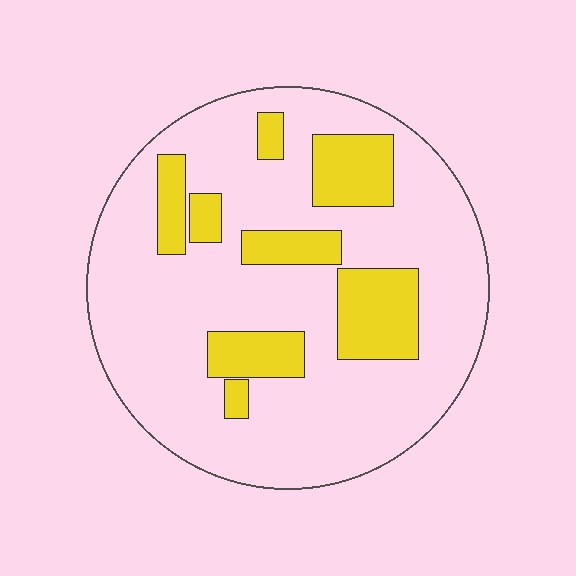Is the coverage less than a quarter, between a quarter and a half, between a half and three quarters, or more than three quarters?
Less than a quarter.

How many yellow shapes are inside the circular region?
8.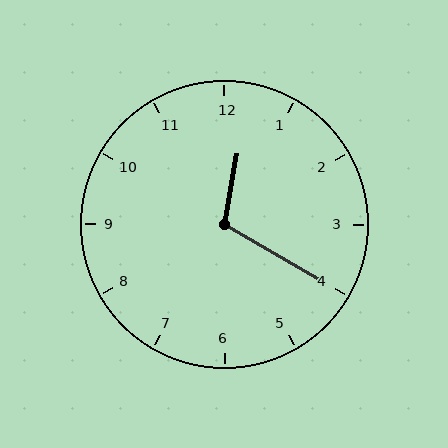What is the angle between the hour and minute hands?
Approximately 110 degrees.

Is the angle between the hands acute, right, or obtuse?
It is obtuse.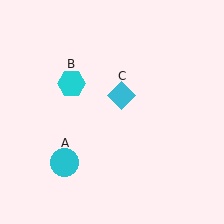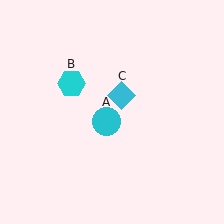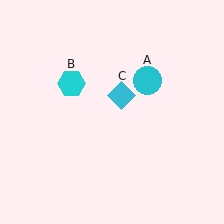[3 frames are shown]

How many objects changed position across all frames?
1 object changed position: cyan circle (object A).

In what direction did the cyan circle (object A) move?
The cyan circle (object A) moved up and to the right.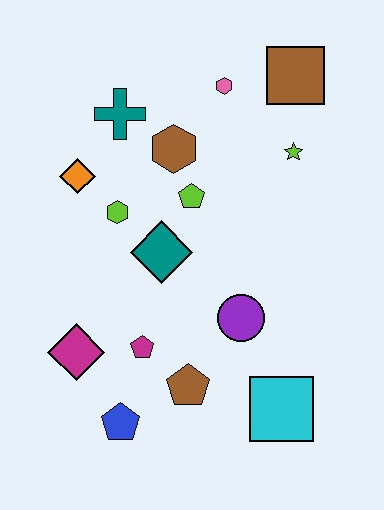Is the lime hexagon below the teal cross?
Yes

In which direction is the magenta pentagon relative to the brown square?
The magenta pentagon is below the brown square.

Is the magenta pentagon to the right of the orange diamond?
Yes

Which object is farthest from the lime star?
The blue pentagon is farthest from the lime star.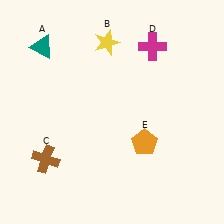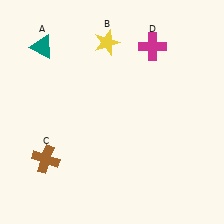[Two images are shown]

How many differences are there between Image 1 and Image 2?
There is 1 difference between the two images.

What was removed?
The orange pentagon (E) was removed in Image 2.